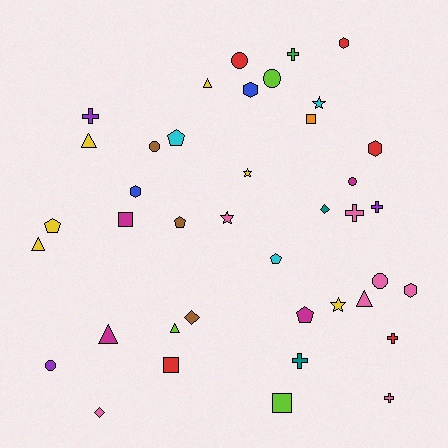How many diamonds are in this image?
There are 3 diamonds.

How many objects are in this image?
There are 40 objects.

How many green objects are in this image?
There is 1 green object.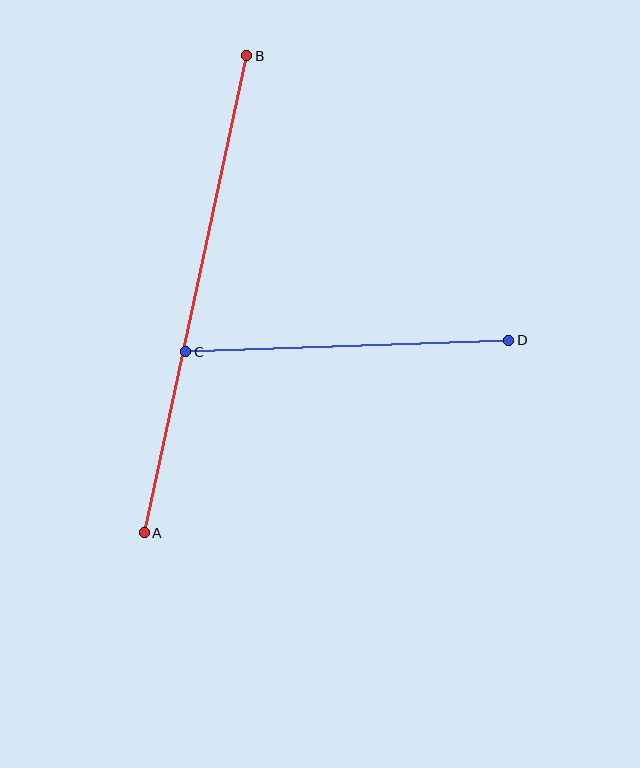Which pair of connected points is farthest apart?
Points A and B are farthest apart.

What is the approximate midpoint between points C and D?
The midpoint is at approximately (347, 346) pixels.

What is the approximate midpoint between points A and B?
The midpoint is at approximately (195, 294) pixels.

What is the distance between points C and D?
The distance is approximately 323 pixels.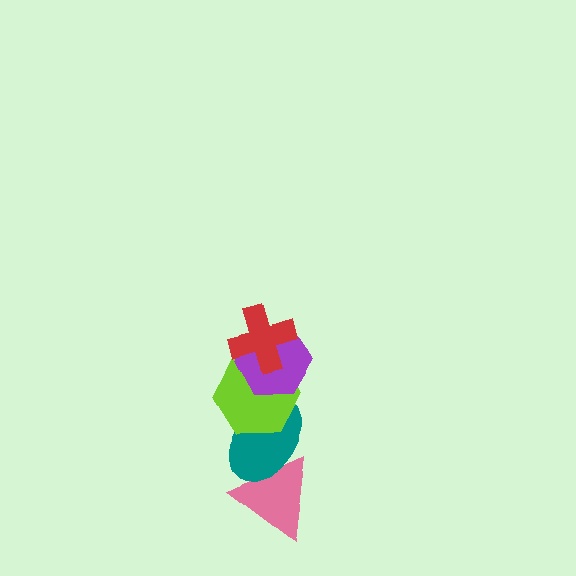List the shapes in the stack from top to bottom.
From top to bottom: the red cross, the purple hexagon, the lime hexagon, the teal ellipse, the pink triangle.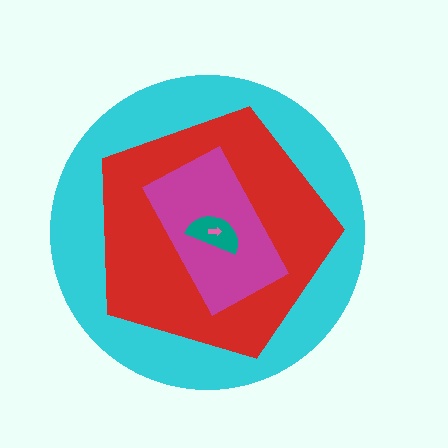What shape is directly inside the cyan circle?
The red pentagon.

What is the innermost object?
The pink arrow.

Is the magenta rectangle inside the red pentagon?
Yes.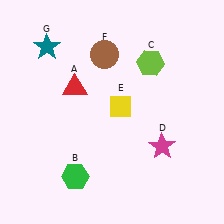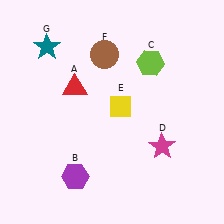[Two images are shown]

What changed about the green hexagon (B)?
In Image 1, B is green. In Image 2, it changed to purple.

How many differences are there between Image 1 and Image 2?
There is 1 difference between the two images.